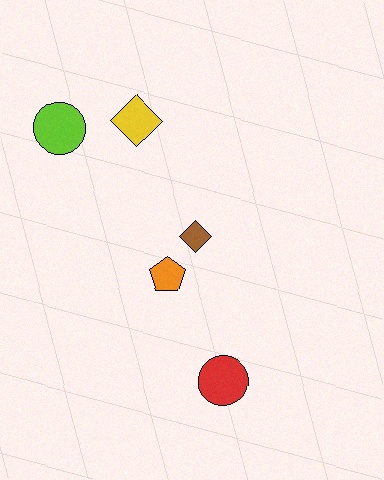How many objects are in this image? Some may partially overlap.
There are 5 objects.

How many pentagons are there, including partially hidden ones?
There is 1 pentagon.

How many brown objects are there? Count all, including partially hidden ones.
There is 1 brown object.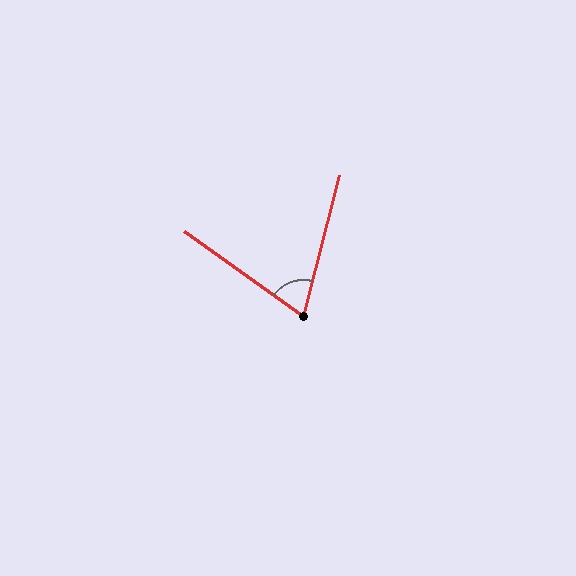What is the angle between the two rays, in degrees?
Approximately 69 degrees.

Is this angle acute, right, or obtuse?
It is acute.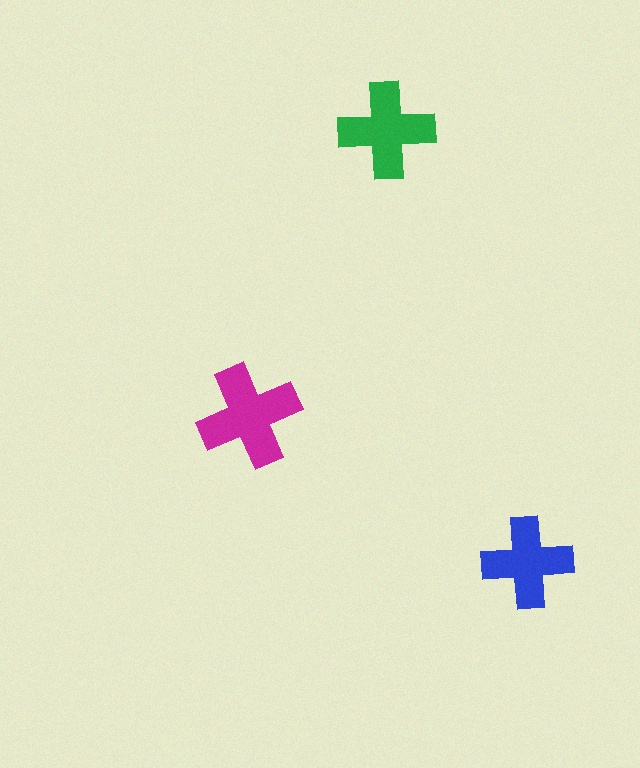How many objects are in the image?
There are 3 objects in the image.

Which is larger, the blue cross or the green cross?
The green one.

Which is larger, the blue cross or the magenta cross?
The magenta one.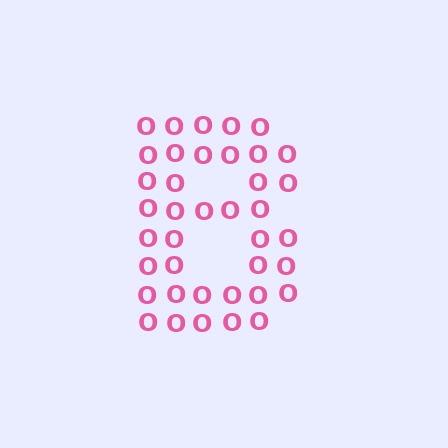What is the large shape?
The large shape is the letter B.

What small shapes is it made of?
It is made of small letter O's.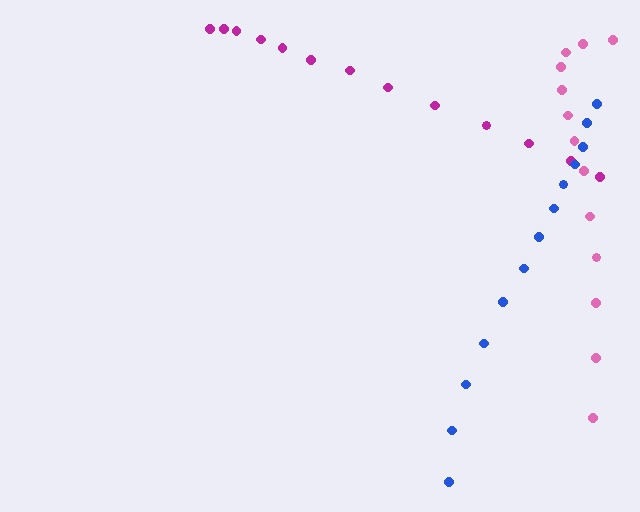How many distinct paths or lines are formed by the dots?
There are 3 distinct paths.